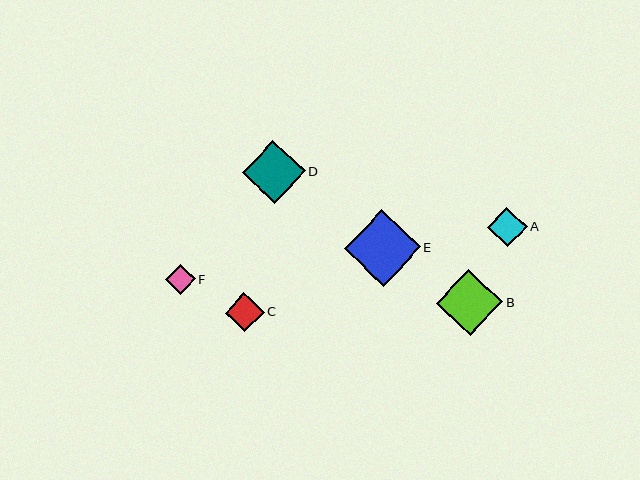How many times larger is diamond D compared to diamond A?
Diamond D is approximately 1.6 times the size of diamond A.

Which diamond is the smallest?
Diamond F is the smallest with a size of approximately 30 pixels.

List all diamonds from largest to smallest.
From largest to smallest: E, B, D, A, C, F.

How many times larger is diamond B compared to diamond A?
Diamond B is approximately 1.7 times the size of diamond A.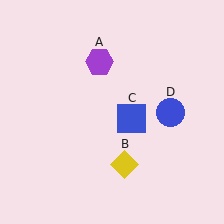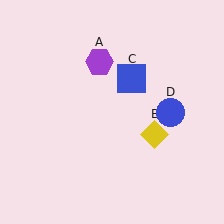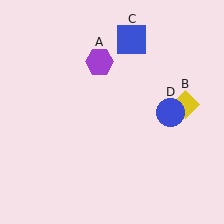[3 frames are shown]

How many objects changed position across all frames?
2 objects changed position: yellow diamond (object B), blue square (object C).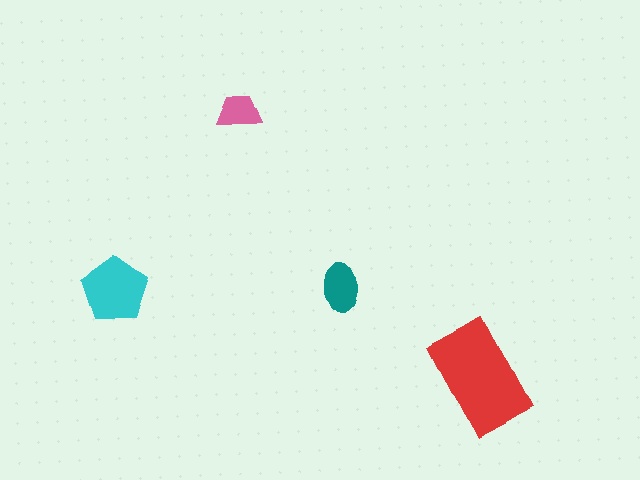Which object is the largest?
The red rectangle.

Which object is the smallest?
The pink trapezoid.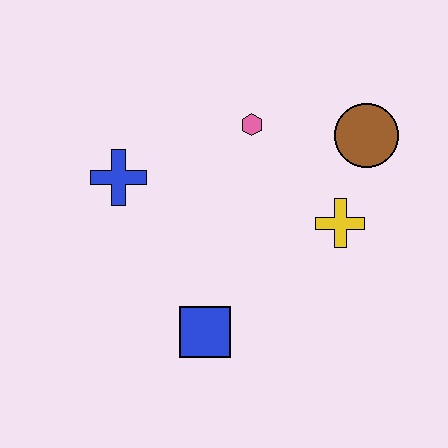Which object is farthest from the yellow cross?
The blue cross is farthest from the yellow cross.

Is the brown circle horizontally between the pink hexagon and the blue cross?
No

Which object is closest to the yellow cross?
The brown circle is closest to the yellow cross.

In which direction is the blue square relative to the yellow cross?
The blue square is to the left of the yellow cross.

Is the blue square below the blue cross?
Yes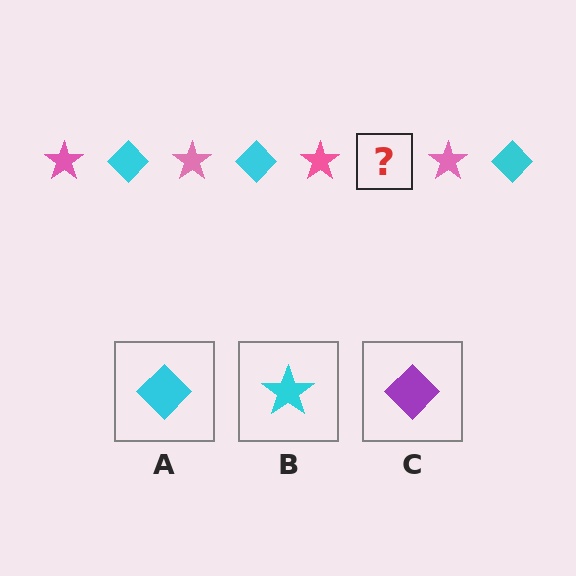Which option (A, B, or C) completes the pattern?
A.